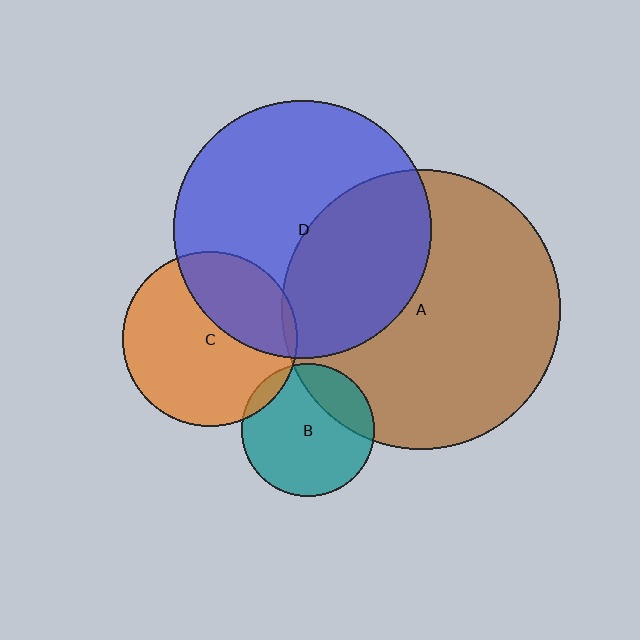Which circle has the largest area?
Circle A (brown).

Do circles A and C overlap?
Yes.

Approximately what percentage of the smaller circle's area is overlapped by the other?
Approximately 5%.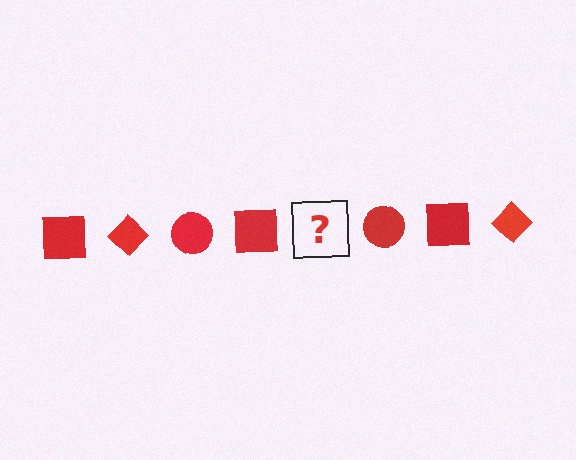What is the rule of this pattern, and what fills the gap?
The rule is that the pattern cycles through square, diamond, circle shapes in red. The gap should be filled with a red diamond.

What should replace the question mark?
The question mark should be replaced with a red diamond.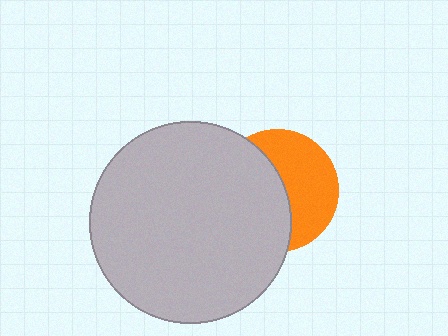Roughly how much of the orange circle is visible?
About half of it is visible (roughly 48%).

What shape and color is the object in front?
The object in front is a light gray circle.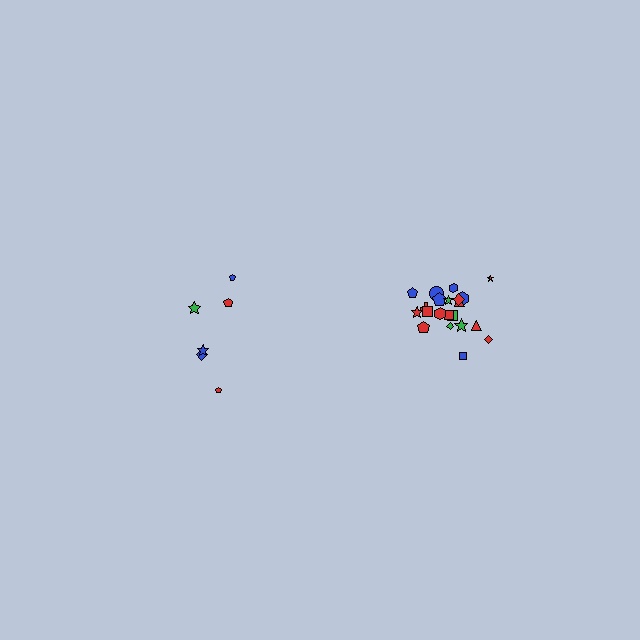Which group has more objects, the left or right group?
The right group.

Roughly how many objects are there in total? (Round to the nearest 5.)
Roughly 30 objects in total.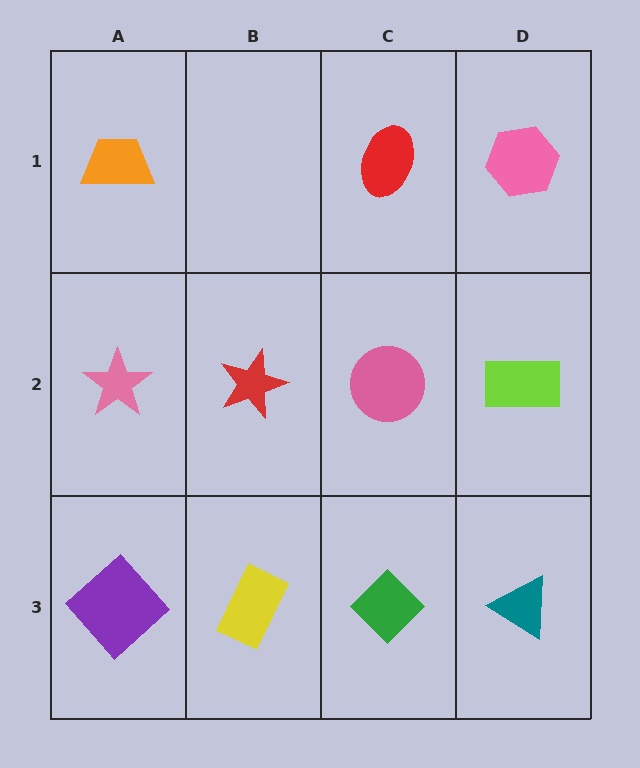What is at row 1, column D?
A pink hexagon.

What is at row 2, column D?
A lime rectangle.